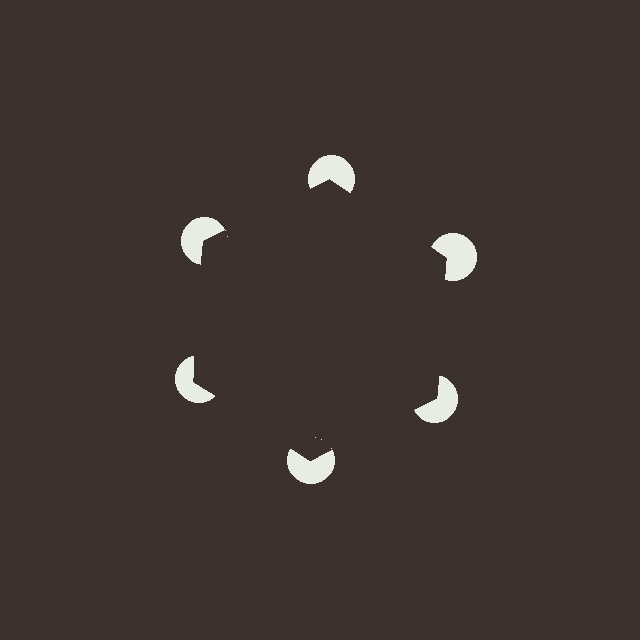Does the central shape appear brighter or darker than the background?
It typically appears slightly darker than the background, even though no actual brightness change is drawn.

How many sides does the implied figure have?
6 sides.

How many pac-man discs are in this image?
There are 6 — one at each vertex of the illusory hexagon.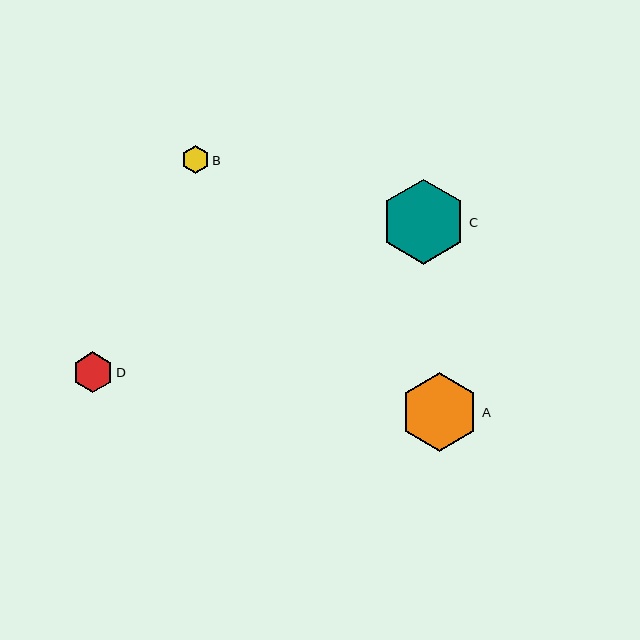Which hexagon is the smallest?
Hexagon B is the smallest with a size of approximately 27 pixels.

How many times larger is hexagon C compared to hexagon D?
Hexagon C is approximately 2.1 times the size of hexagon D.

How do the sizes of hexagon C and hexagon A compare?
Hexagon C and hexagon A are approximately the same size.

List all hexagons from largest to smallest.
From largest to smallest: C, A, D, B.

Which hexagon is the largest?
Hexagon C is the largest with a size of approximately 85 pixels.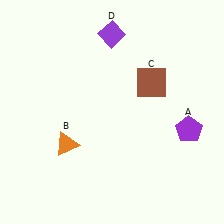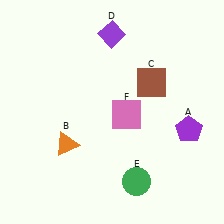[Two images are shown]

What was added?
A green circle (E), a pink square (F) were added in Image 2.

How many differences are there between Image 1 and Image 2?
There are 2 differences between the two images.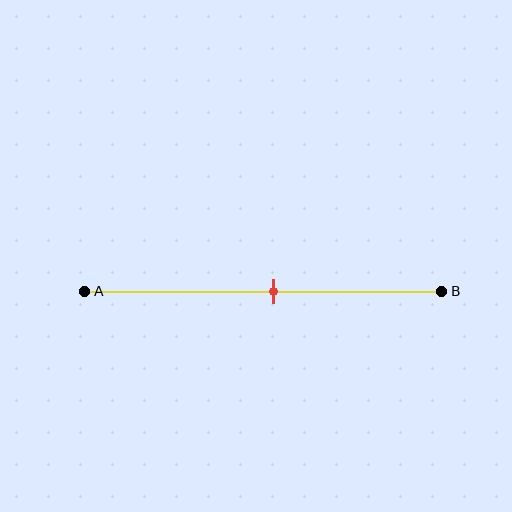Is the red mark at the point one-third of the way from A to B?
No, the mark is at about 55% from A, not at the 33% one-third point.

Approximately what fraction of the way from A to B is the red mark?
The red mark is approximately 55% of the way from A to B.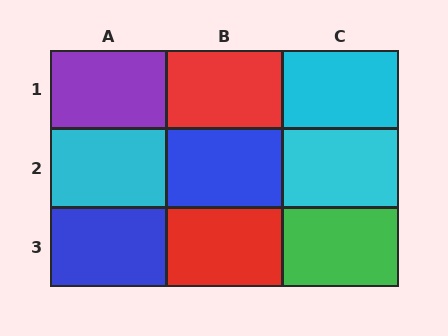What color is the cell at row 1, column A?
Purple.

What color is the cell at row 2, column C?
Cyan.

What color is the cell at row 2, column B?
Blue.